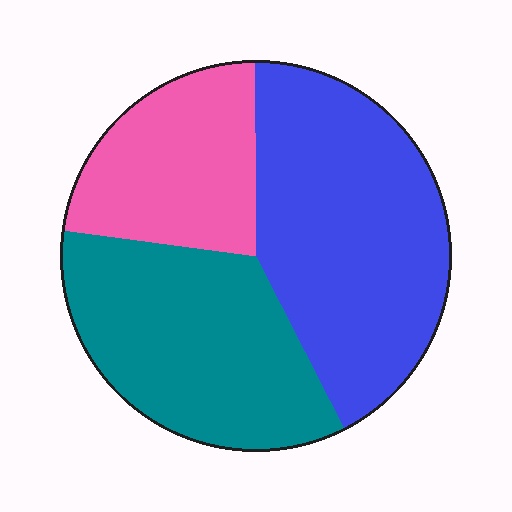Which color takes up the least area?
Pink, at roughly 25%.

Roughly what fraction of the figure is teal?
Teal covers 35% of the figure.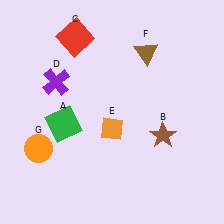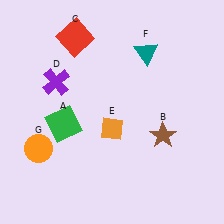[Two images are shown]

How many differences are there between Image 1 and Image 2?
There is 1 difference between the two images.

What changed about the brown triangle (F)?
In Image 1, F is brown. In Image 2, it changed to teal.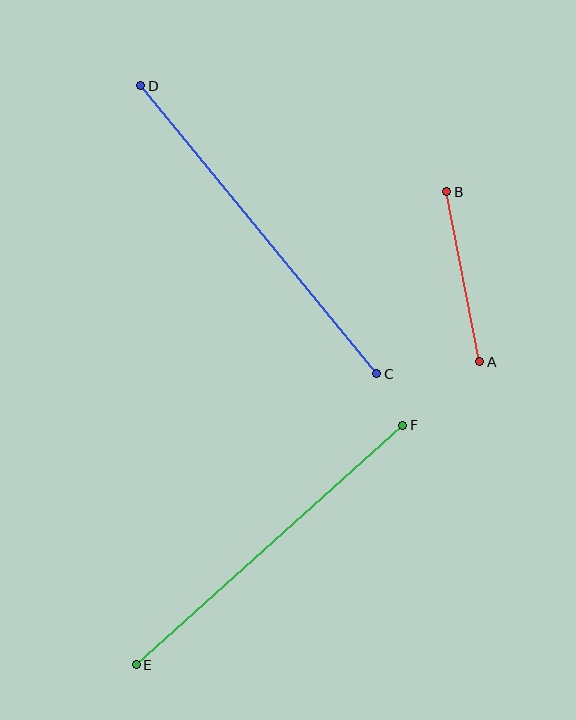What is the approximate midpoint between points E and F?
The midpoint is at approximately (270, 545) pixels.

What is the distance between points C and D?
The distance is approximately 372 pixels.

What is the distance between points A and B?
The distance is approximately 173 pixels.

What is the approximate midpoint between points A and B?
The midpoint is at approximately (463, 277) pixels.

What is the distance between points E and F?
The distance is approximately 358 pixels.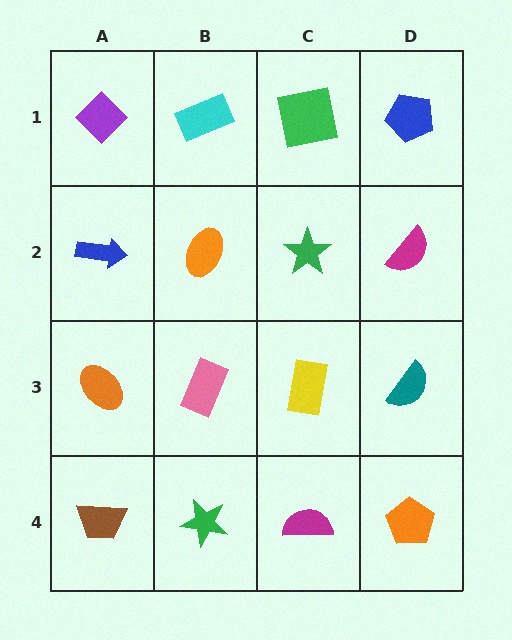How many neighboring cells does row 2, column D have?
3.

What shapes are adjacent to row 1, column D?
A magenta semicircle (row 2, column D), a green square (row 1, column C).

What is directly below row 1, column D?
A magenta semicircle.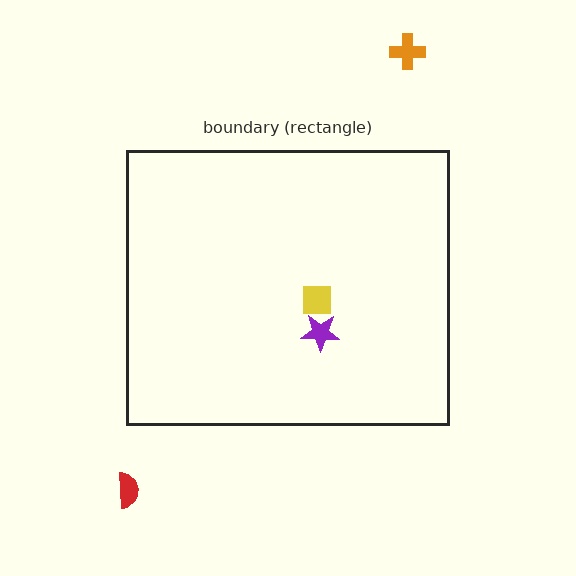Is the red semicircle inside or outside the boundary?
Outside.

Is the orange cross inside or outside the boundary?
Outside.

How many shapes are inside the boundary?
2 inside, 2 outside.